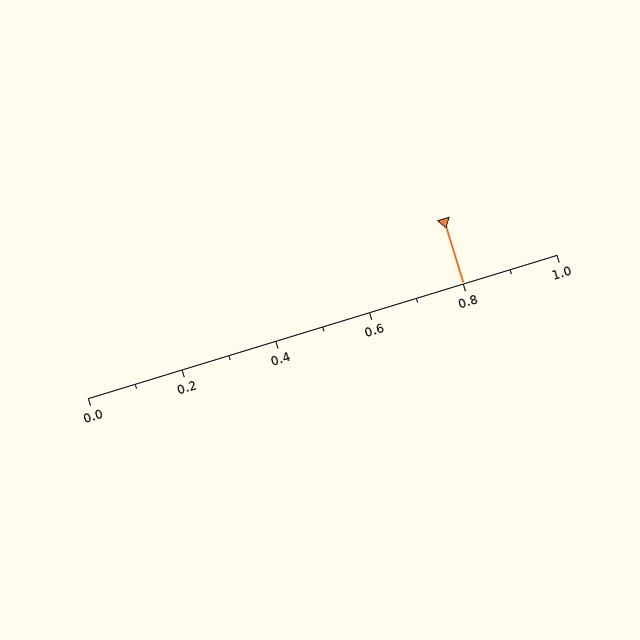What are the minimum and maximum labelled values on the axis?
The axis runs from 0.0 to 1.0.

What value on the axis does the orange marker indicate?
The marker indicates approximately 0.8.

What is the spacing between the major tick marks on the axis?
The major ticks are spaced 0.2 apart.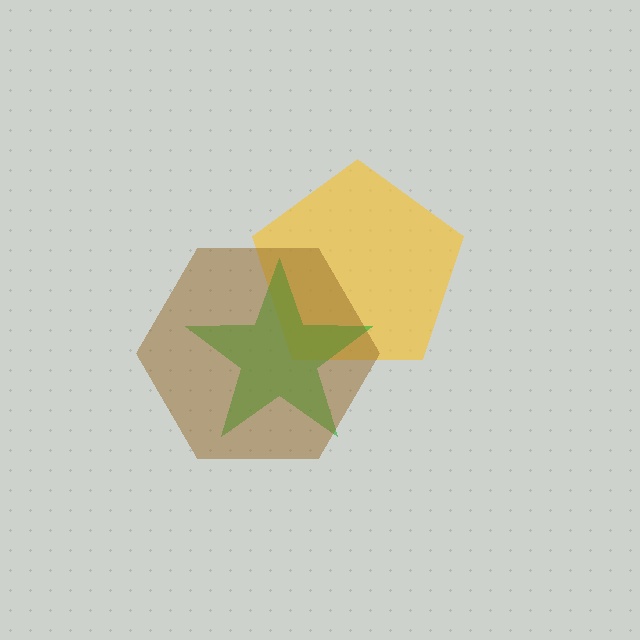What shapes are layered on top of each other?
The layered shapes are: a yellow pentagon, a green star, a brown hexagon.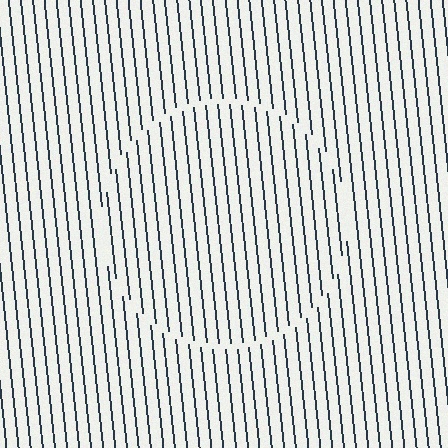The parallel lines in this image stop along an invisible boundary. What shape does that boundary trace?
An illusory circle. The interior of the shape contains the same grating, shifted by half a period — the contour is defined by the phase discontinuity where line-ends from the inner and outer gratings abut.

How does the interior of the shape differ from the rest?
The interior of the shape contains the same grating, shifted by half a period — the contour is defined by the phase discontinuity where line-ends from the inner and outer gratings abut.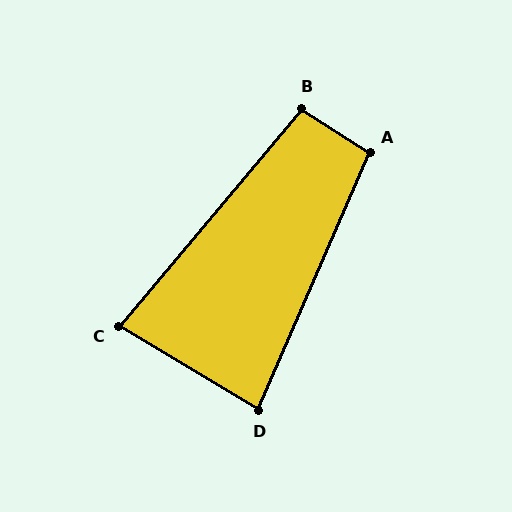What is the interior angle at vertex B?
Approximately 97 degrees (obtuse).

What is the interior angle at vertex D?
Approximately 83 degrees (acute).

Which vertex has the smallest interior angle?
C, at approximately 81 degrees.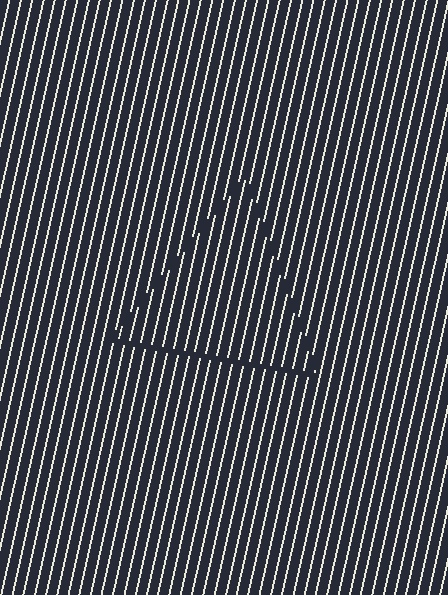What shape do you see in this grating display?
An illusory triangle. The interior of the shape contains the same grating, shifted by half a period — the contour is defined by the phase discontinuity where line-ends from the inner and outer gratings abut.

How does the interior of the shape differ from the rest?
The interior of the shape contains the same grating, shifted by half a period — the contour is defined by the phase discontinuity where line-ends from the inner and outer gratings abut.